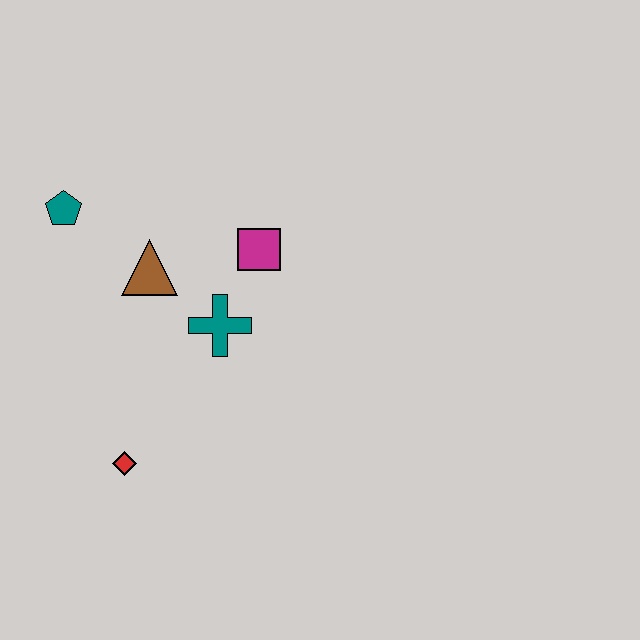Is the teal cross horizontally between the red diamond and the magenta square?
Yes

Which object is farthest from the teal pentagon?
The red diamond is farthest from the teal pentagon.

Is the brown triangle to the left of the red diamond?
No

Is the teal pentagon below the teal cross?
No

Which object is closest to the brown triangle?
The teal cross is closest to the brown triangle.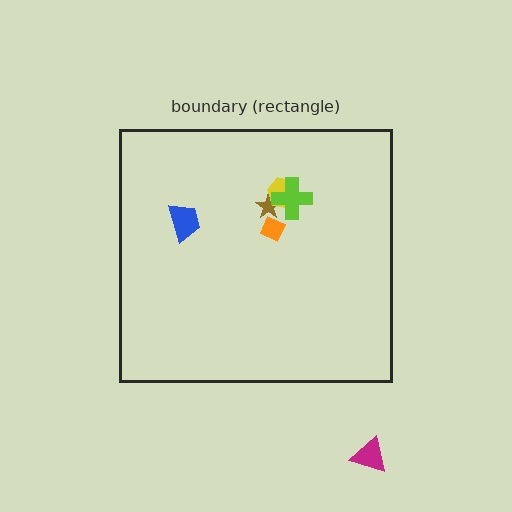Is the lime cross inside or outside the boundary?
Inside.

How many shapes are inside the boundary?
5 inside, 1 outside.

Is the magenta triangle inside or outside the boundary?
Outside.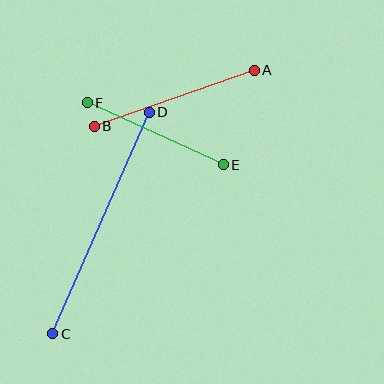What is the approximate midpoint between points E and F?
The midpoint is at approximately (155, 134) pixels.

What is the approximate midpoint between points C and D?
The midpoint is at approximately (101, 223) pixels.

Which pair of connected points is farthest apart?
Points C and D are farthest apart.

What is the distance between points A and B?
The distance is approximately 169 pixels.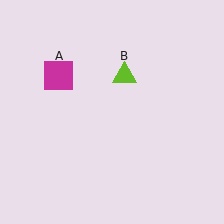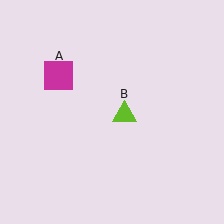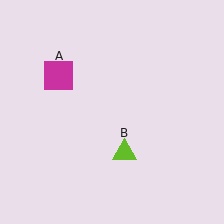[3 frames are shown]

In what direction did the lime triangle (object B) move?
The lime triangle (object B) moved down.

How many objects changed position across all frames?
1 object changed position: lime triangle (object B).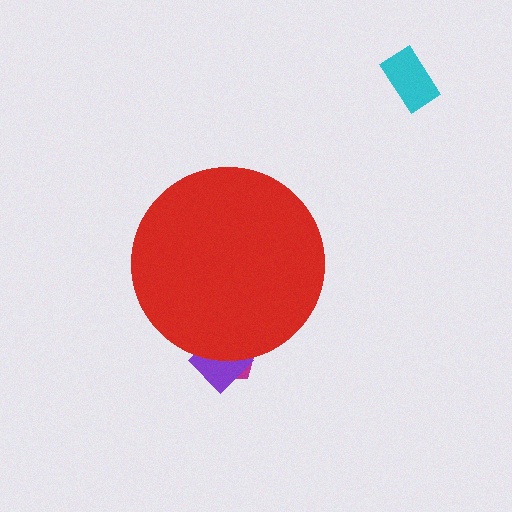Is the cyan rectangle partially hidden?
No, the cyan rectangle is fully visible.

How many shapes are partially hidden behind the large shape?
2 shapes are partially hidden.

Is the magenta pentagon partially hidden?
Yes, the magenta pentagon is partially hidden behind the red circle.